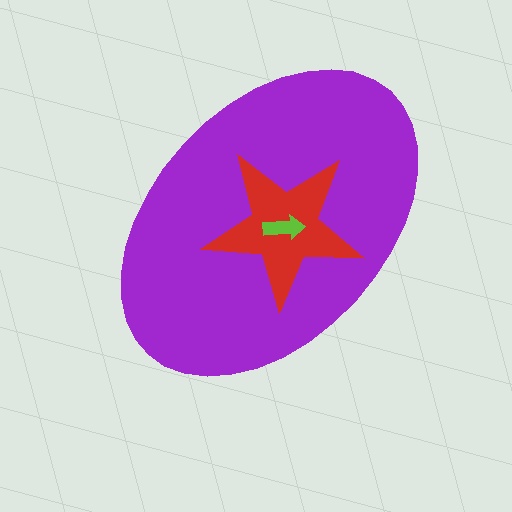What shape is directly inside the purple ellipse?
The red star.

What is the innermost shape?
The lime arrow.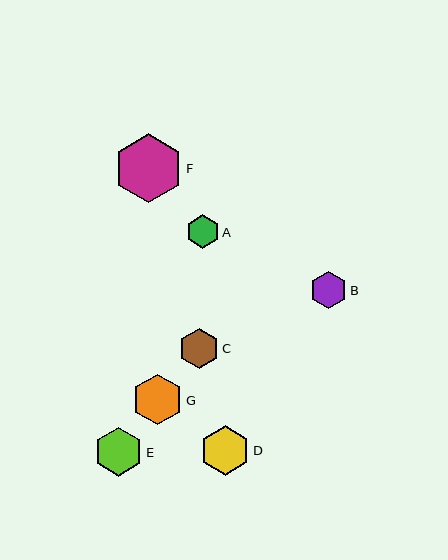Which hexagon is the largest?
Hexagon F is the largest with a size of approximately 69 pixels.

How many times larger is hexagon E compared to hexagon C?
Hexagon E is approximately 1.2 times the size of hexagon C.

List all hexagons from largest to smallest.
From largest to smallest: F, G, D, E, C, B, A.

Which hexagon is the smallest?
Hexagon A is the smallest with a size of approximately 34 pixels.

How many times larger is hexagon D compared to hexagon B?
Hexagon D is approximately 1.3 times the size of hexagon B.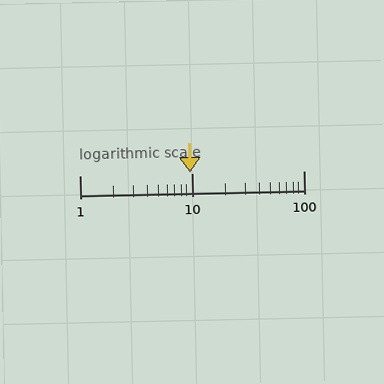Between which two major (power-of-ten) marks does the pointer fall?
The pointer is between 1 and 10.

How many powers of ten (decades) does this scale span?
The scale spans 2 decades, from 1 to 100.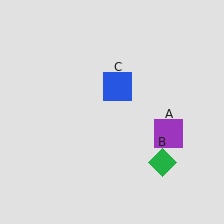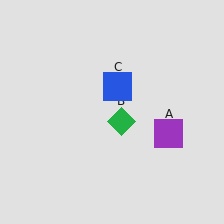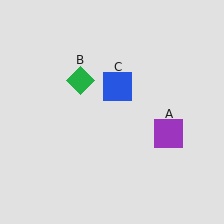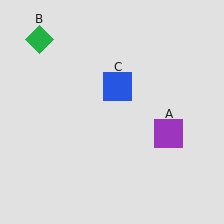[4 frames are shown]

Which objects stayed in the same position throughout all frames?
Purple square (object A) and blue square (object C) remained stationary.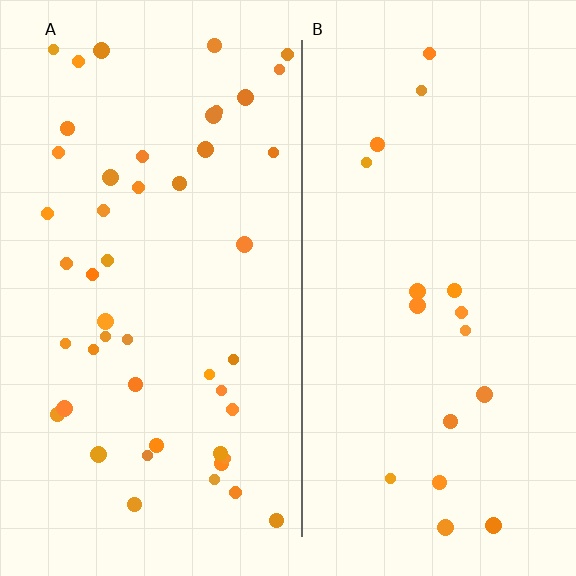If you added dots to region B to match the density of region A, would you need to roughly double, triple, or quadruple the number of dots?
Approximately triple.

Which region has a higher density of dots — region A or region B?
A (the left).